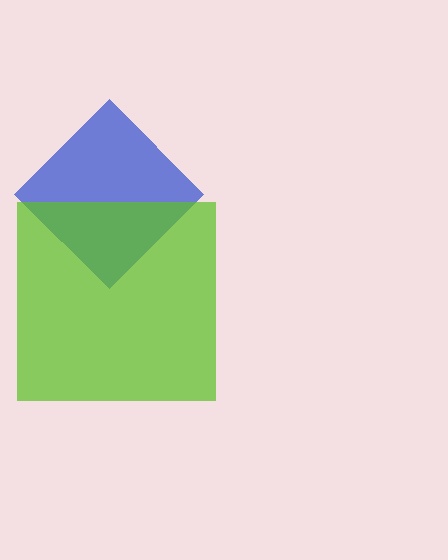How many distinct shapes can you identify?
There are 2 distinct shapes: a blue diamond, a lime square.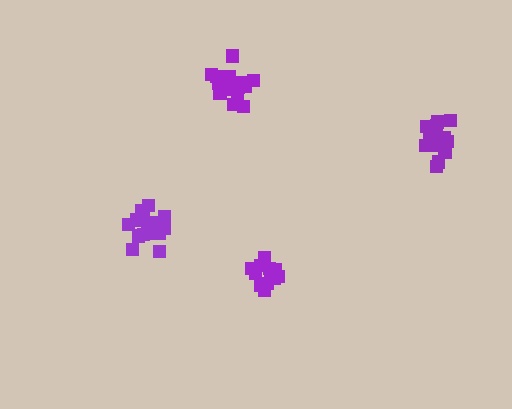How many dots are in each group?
Group 1: 20 dots, Group 2: 20 dots, Group 3: 19 dots, Group 4: 15 dots (74 total).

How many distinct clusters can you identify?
There are 4 distinct clusters.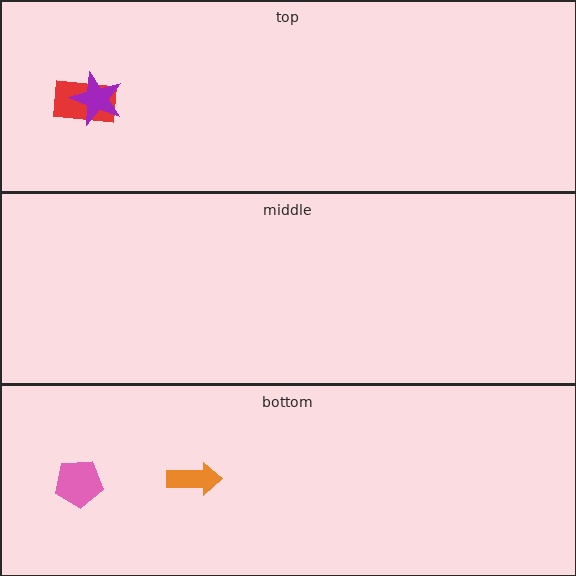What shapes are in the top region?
The red rectangle, the purple star.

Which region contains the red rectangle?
The top region.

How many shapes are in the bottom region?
2.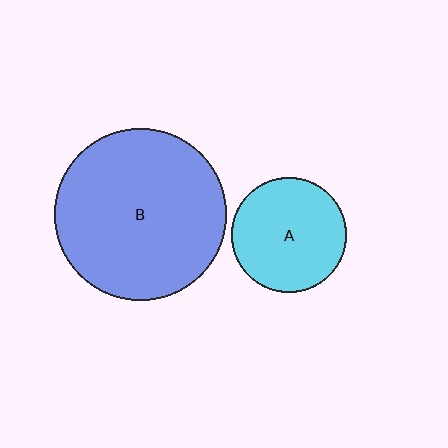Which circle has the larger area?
Circle B (blue).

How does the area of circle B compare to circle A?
Approximately 2.2 times.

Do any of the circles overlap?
No, none of the circles overlap.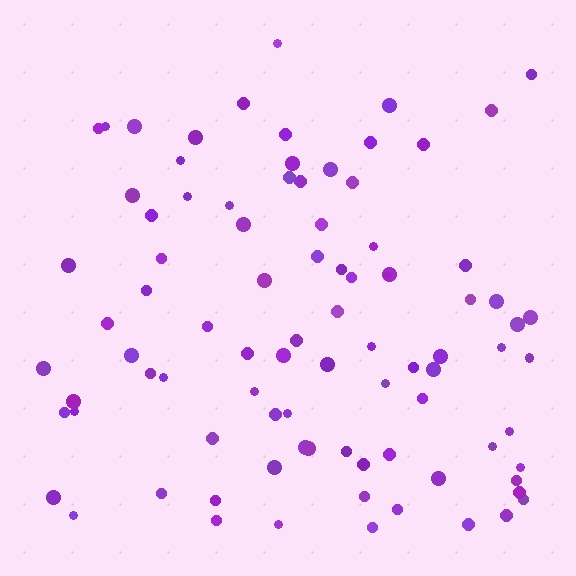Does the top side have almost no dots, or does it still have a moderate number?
Still a moderate number, just noticeably fewer than the bottom.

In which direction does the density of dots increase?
From top to bottom, with the bottom side densest.